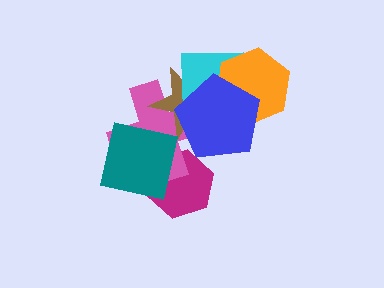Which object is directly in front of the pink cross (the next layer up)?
The brown star is directly in front of the pink cross.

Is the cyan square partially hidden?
Yes, it is partially covered by another shape.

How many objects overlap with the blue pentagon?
4 objects overlap with the blue pentagon.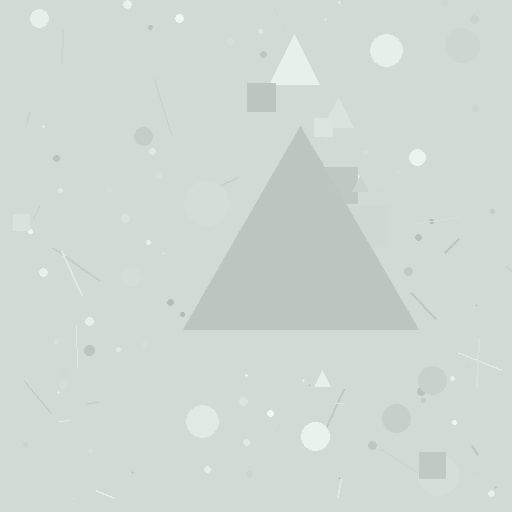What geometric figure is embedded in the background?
A triangle is embedded in the background.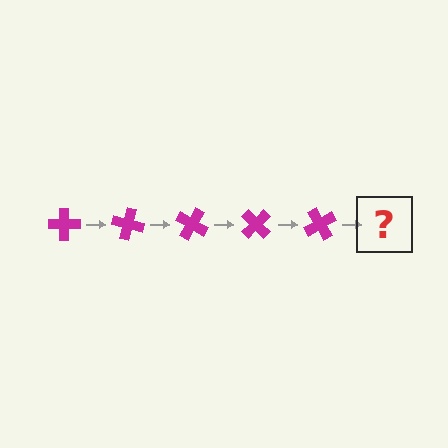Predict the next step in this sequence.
The next step is a magenta cross rotated 75 degrees.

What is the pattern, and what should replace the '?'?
The pattern is that the cross rotates 15 degrees each step. The '?' should be a magenta cross rotated 75 degrees.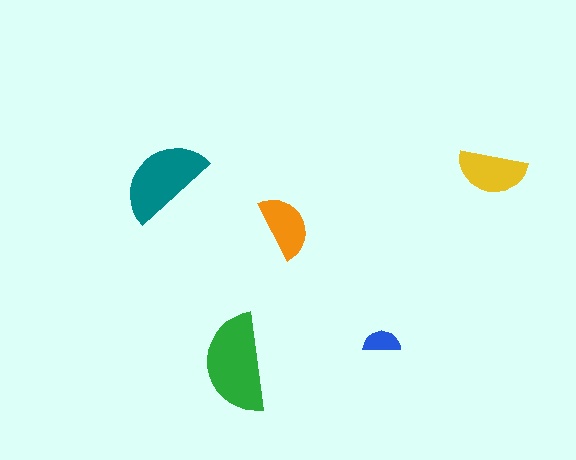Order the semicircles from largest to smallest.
the green one, the teal one, the yellow one, the orange one, the blue one.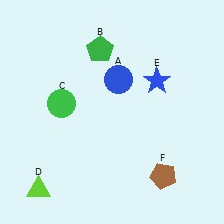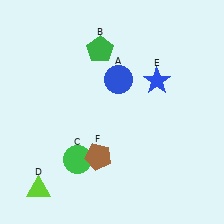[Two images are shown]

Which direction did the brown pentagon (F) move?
The brown pentagon (F) moved left.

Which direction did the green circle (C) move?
The green circle (C) moved down.